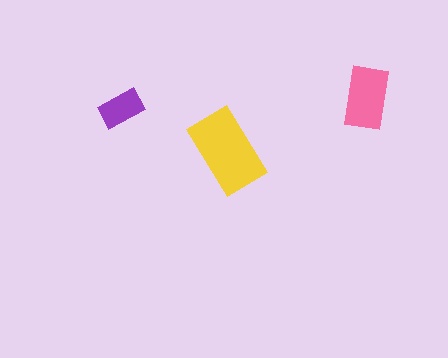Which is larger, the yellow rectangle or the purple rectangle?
The yellow one.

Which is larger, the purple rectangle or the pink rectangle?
The pink one.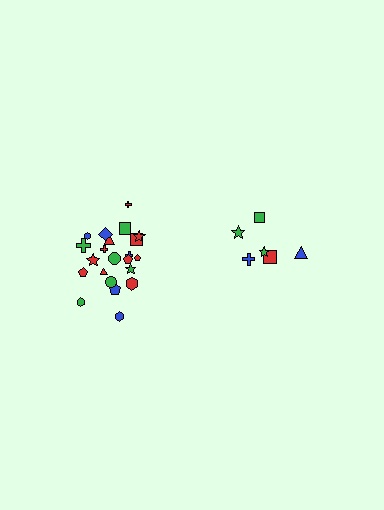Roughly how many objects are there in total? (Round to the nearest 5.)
Roughly 30 objects in total.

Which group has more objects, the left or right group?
The left group.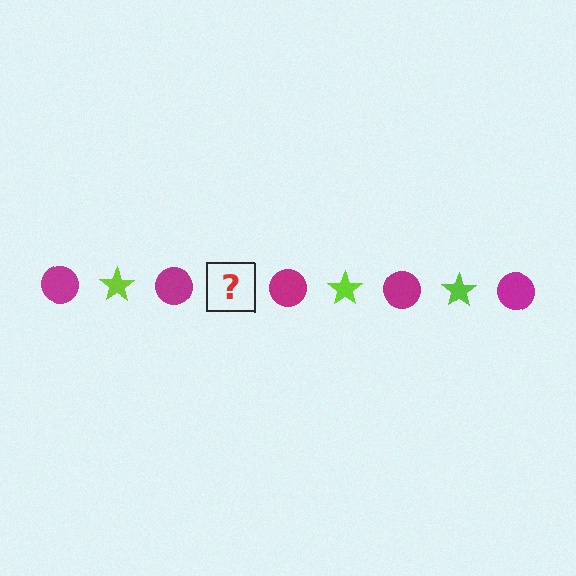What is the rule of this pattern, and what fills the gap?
The rule is that the pattern alternates between magenta circle and lime star. The gap should be filled with a lime star.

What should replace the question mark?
The question mark should be replaced with a lime star.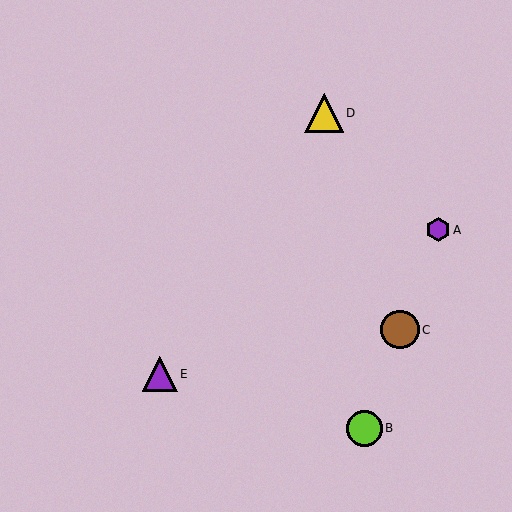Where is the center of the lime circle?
The center of the lime circle is at (365, 428).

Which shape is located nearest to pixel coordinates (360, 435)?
The lime circle (labeled B) at (365, 428) is nearest to that location.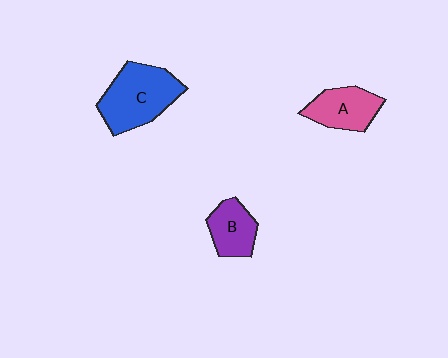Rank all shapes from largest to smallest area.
From largest to smallest: C (blue), A (pink), B (purple).